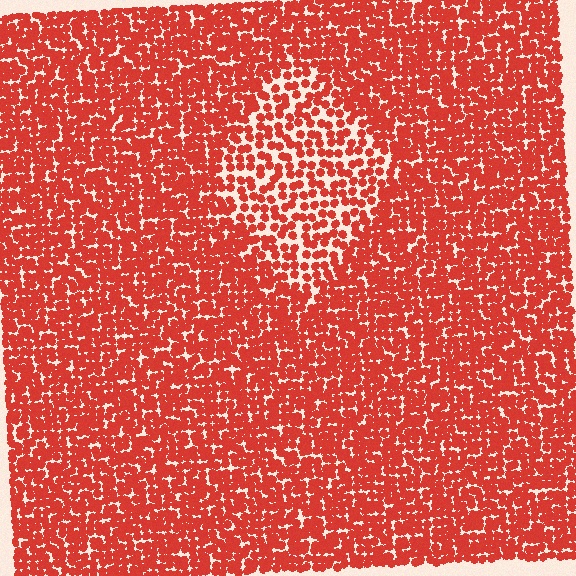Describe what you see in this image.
The image contains small red elements arranged at two different densities. A diamond-shaped region is visible where the elements are less densely packed than the surrounding area.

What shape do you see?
I see a diamond.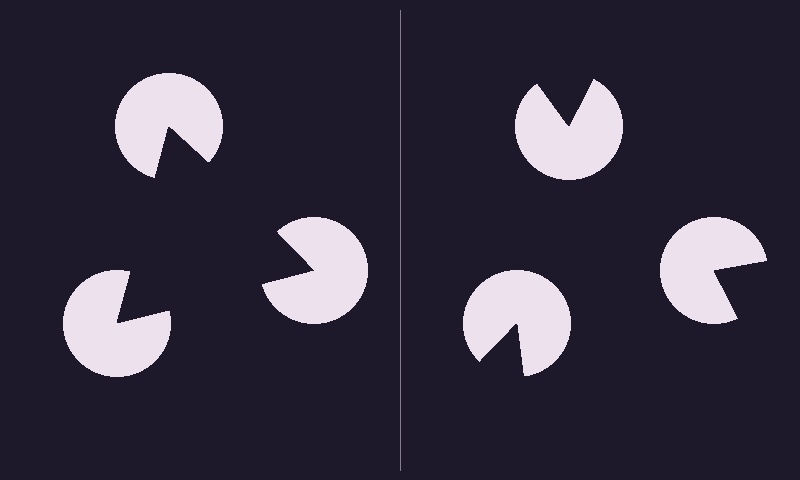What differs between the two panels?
The pac-man discs are positioned identically on both sides; only the wedge orientations differ. On the left they align to a triangle; on the right they are misaligned.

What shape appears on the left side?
An illusory triangle.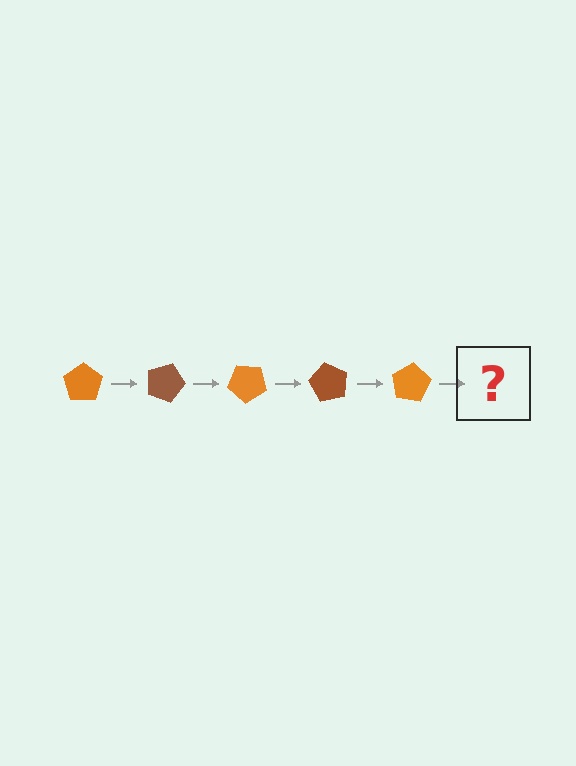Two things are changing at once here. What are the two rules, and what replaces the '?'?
The two rules are that it rotates 20 degrees each step and the color cycles through orange and brown. The '?' should be a brown pentagon, rotated 100 degrees from the start.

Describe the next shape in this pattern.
It should be a brown pentagon, rotated 100 degrees from the start.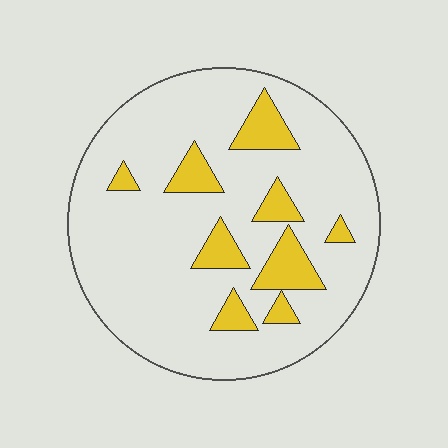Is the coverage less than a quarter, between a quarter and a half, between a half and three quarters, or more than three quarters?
Less than a quarter.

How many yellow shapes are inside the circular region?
9.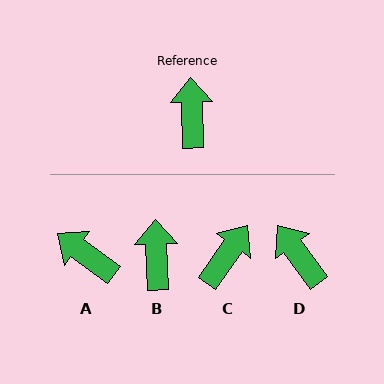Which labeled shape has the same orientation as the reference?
B.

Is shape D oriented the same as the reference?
No, it is off by about 34 degrees.